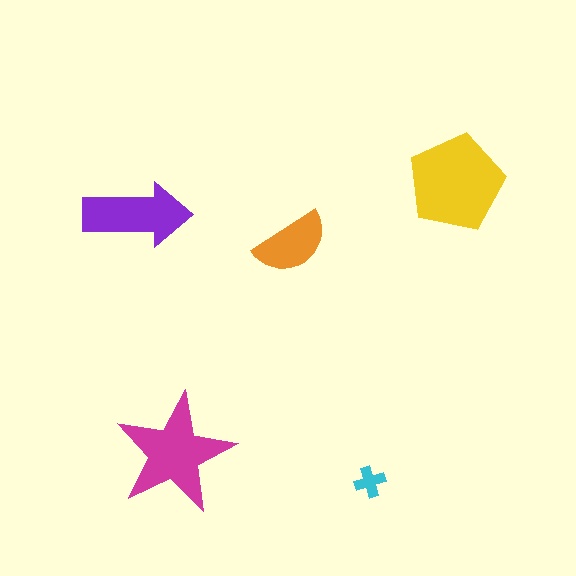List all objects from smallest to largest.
The cyan cross, the orange semicircle, the purple arrow, the magenta star, the yellow pentagon.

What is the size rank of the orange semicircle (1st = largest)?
4th.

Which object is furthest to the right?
The yellow pentagon is rightmost.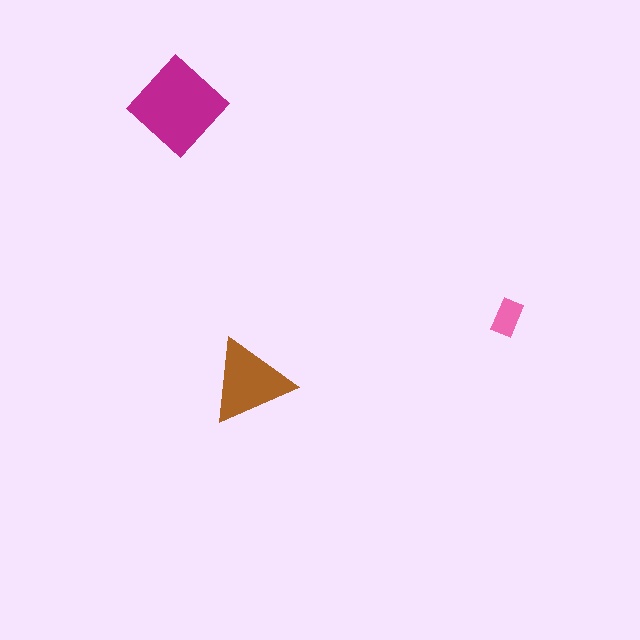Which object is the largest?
The magenta diamond.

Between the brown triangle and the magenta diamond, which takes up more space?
The magenta diamond.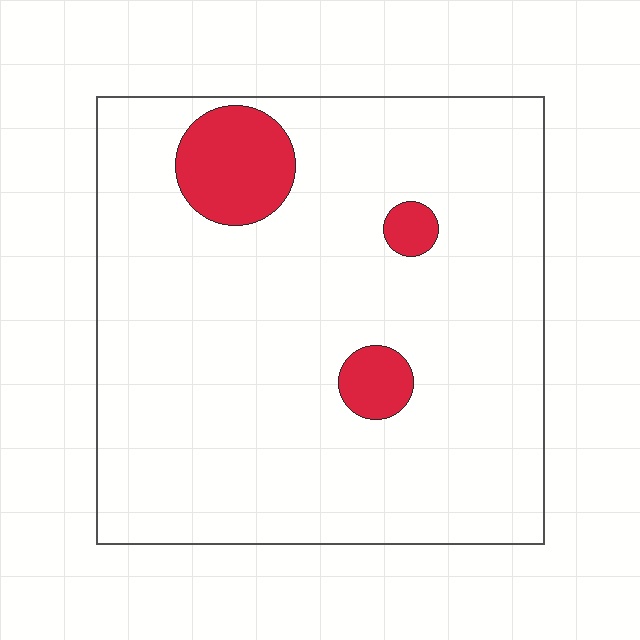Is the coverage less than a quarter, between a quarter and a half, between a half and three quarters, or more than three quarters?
Less than a quarter.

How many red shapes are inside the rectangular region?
3.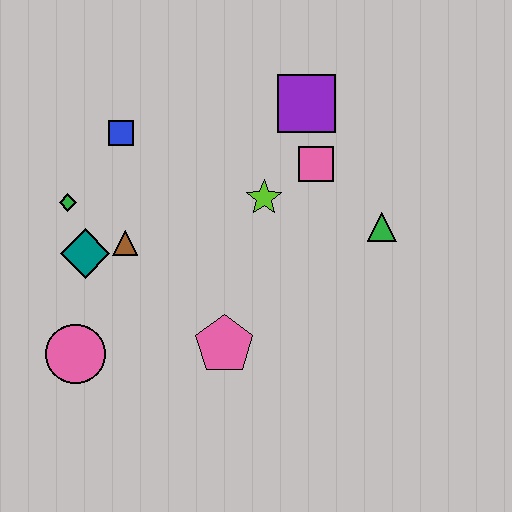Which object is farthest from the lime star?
The pink circle is farthest from the lime star.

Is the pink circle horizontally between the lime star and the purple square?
No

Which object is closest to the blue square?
The green diamond is closest to the blue square.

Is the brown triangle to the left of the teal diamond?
No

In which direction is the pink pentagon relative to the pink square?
The pink pentagon is below the pink square.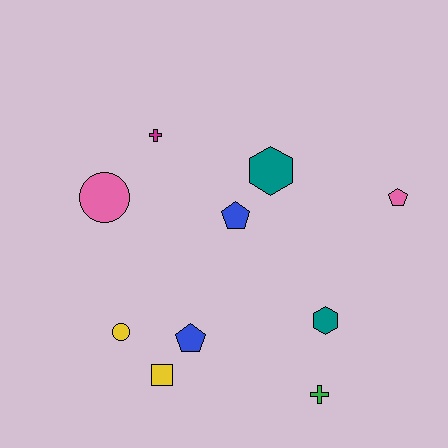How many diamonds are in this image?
There are no diamonds.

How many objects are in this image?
There are 10 objects.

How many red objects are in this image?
There are no red objects.